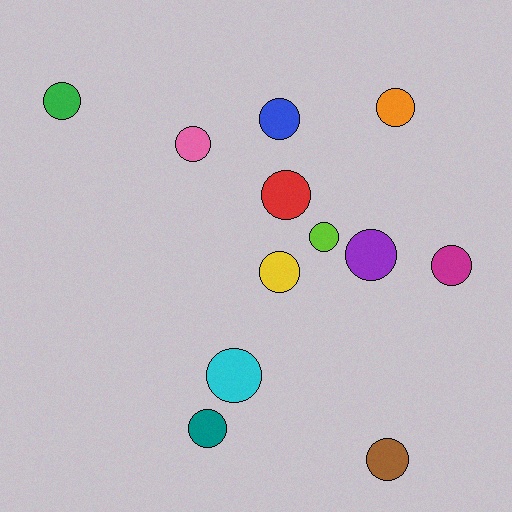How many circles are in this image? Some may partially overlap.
There are 12 circles.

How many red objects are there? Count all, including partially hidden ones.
There is 1 red object.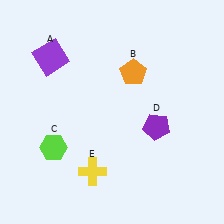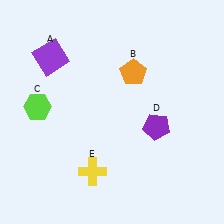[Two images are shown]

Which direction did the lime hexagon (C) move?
The lime hexagon (C) moved up.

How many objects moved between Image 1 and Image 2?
1 object moved between the two images.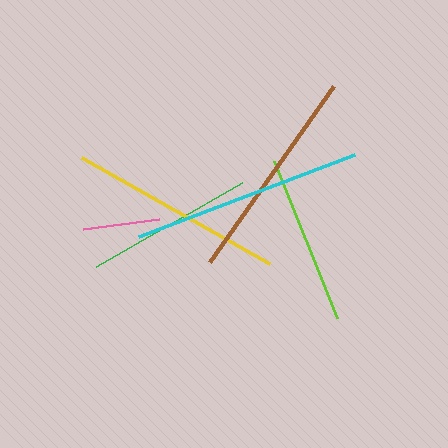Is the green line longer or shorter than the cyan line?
The cyan line is longer than the green line.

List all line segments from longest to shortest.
From longest to shortest: cyan, yellow, brown, lime, green, pink.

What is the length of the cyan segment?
The cyan segment is approximately 230 pixels long.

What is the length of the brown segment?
The brown segment is approximately 215 pixels long.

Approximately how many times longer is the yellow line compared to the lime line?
The yellow line is approximately 1.3 times the length of the lime line.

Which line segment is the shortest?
The pink line is the shortest at approximately 76 pixels.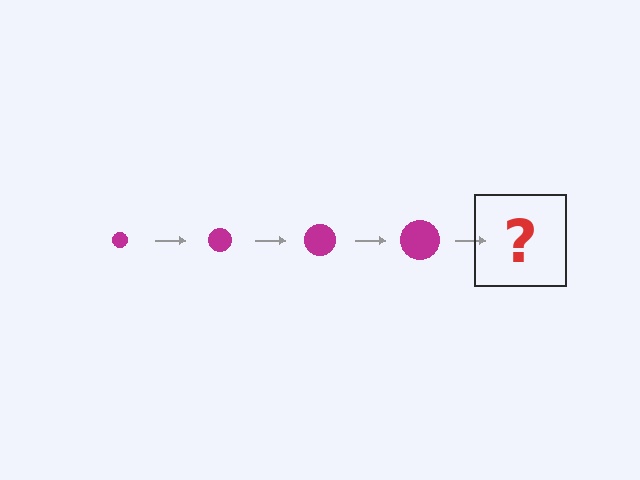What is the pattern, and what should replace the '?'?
The pattern is that the circle gets progressively larger each step. The '?' should be a magenta circle, larger than the previous one.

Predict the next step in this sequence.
The next step is a magenta circle, larger than the previous one.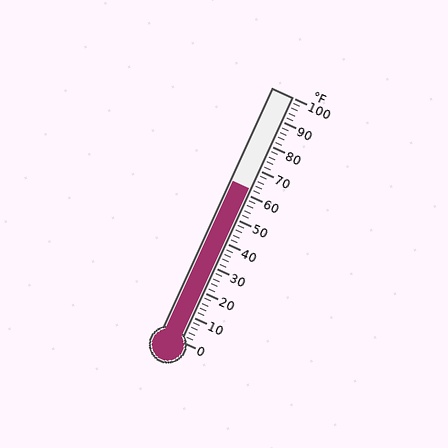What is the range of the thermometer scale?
The thermometer scale ranges from 0°F to 100°F.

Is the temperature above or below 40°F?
The temperature is above 40°F.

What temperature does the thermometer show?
The thermometer shows approximately 62°F.